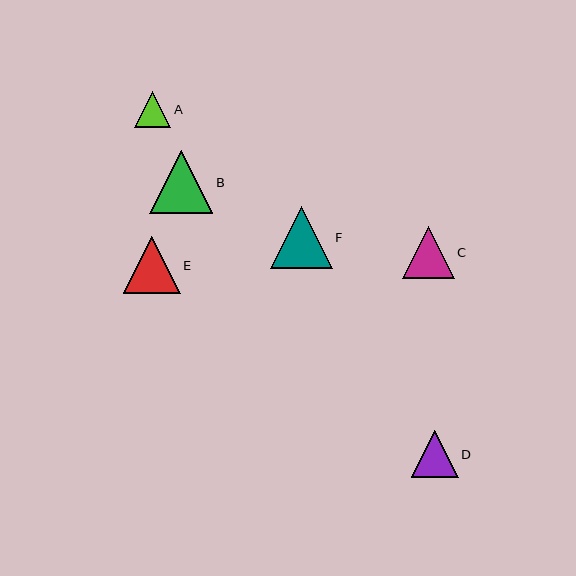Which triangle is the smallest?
Triangle A is the smallest with a size of approximately 36 pixels.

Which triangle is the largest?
Triangle B is the largest with a size of approximately 64 pixels.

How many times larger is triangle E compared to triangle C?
Triangle E is approximately 1.1 times the size of triangle C.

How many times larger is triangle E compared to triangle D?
Triangle E is approximately 1.2 times the size of triangle D.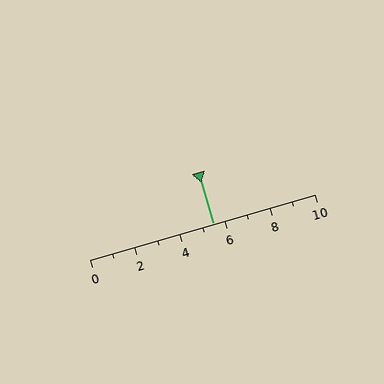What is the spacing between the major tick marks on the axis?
The major ticks are spaced 2 apart.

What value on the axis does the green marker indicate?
The marker indicates approximately 5.5.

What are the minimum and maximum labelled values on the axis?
The axis runs from 0 to 10.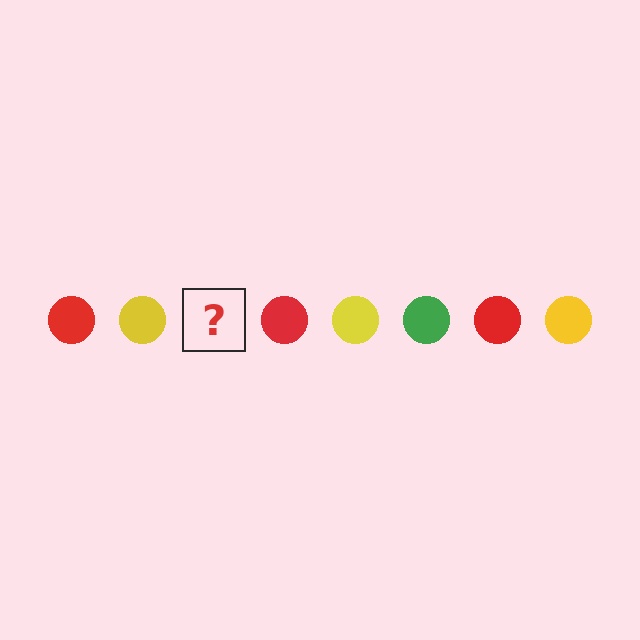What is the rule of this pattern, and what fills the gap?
The rule is that the pattern cycles through red, yellow, green circles. The gap should be filled with a green circle.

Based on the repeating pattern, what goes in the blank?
The blank should be a green circle.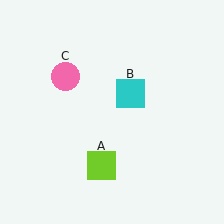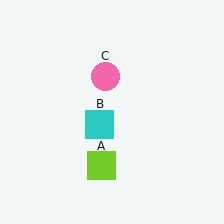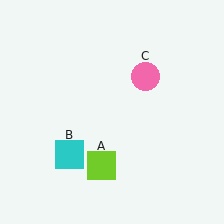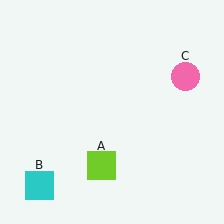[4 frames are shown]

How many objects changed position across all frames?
2 objects changed position: cyan square (object B), pink circle (object C).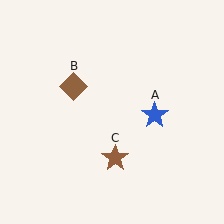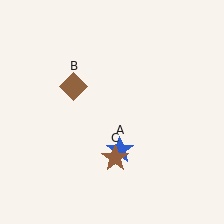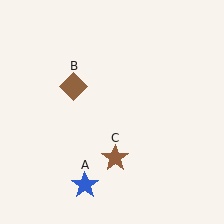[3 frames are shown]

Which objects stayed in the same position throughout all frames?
Brown diamond (object B) and brown star (object C) remained stationary.